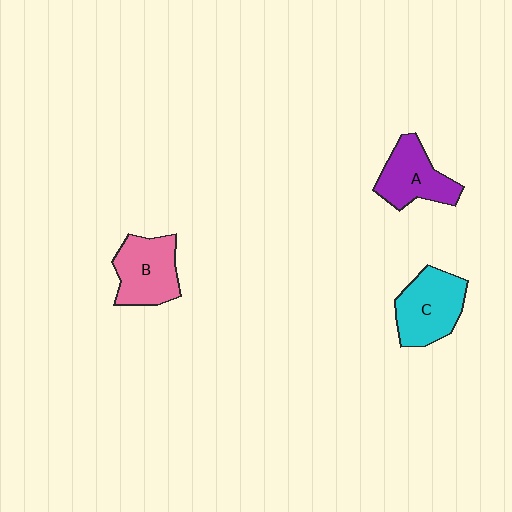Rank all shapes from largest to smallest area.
From largest to smallest: C (cyan), B (pink), A (purple).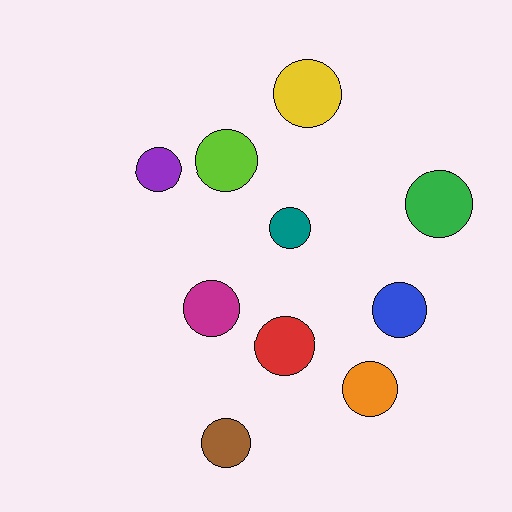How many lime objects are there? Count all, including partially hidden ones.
There is 1 lime object.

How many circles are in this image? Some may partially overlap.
There are 10 circles.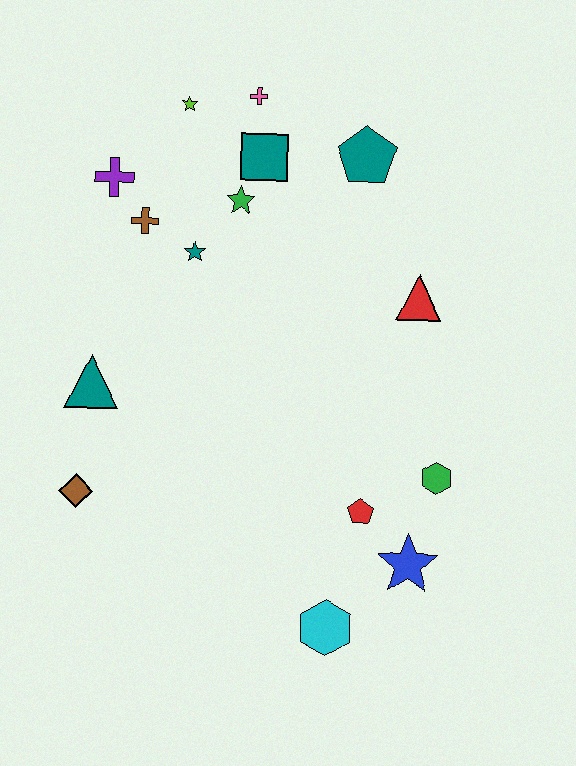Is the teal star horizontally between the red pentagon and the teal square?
No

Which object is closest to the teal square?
The green star is closest to the teal square.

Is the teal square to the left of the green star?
No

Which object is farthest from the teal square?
The cyan hexagon is farthest from the teal square.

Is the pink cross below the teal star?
No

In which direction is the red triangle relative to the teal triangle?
The red triangle is to the right of the teal triangle.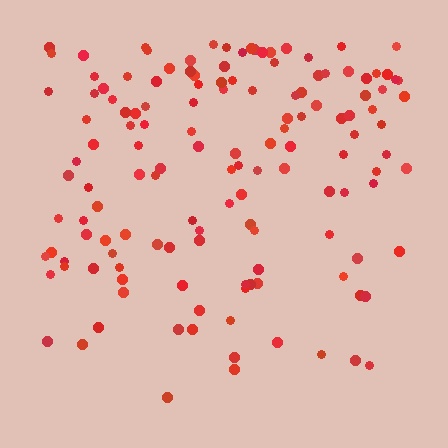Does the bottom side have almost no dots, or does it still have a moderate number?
Still a moderate number, just noticeably fewer than the top.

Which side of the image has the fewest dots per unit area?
The bottom.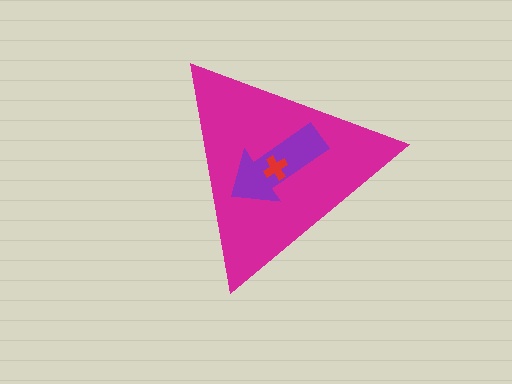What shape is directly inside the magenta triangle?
The purple arrow.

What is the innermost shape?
The red cross.